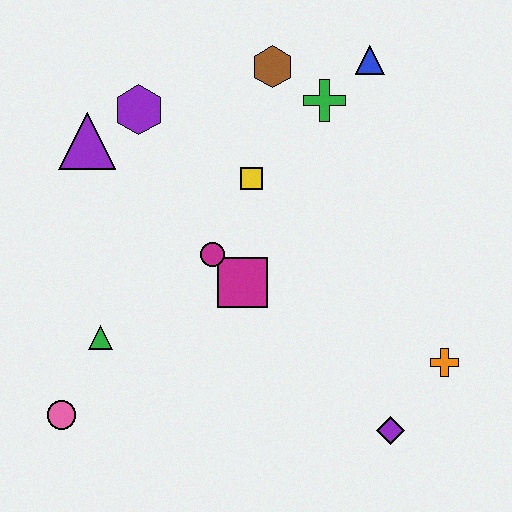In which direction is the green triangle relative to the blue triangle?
The green triangle is below the blue triangle.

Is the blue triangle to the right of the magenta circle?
Yes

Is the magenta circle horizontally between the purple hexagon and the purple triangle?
No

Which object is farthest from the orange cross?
The purple triangle is farthest from the orange cross.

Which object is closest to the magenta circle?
The magenta square is closest to the magenta circle.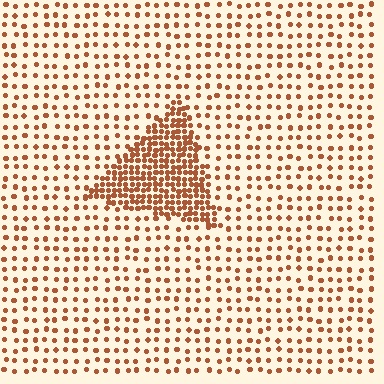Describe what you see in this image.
The image contains small brown elements arranged at two different densities. A triangle-shaped region is visible where the elements are more densely packed than the surrounding area.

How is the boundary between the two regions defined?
The boundary is defined by a change in element density (approximately 3.0x ratio). All elements are the same color, size, and shape.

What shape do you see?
I see a triangle.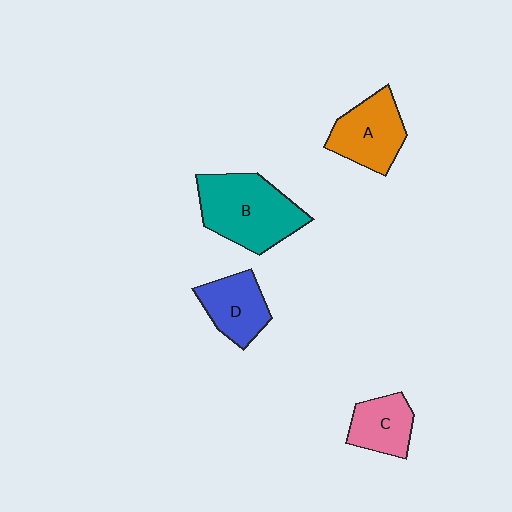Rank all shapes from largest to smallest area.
From largest to smallest: B (teal), A (orange), D (blue), C (pink).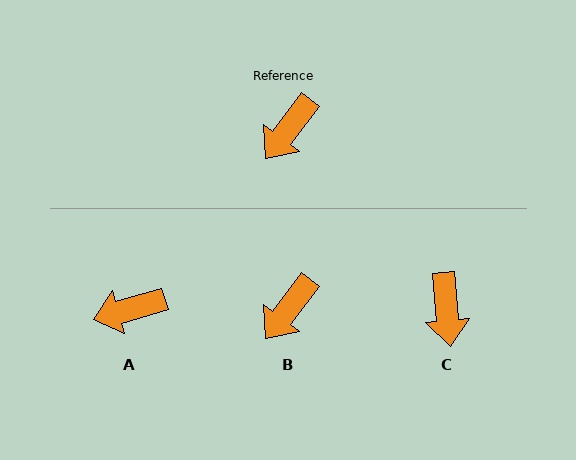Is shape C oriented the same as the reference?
No, it is off by about 43 degrees.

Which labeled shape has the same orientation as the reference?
B.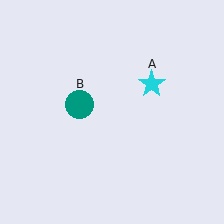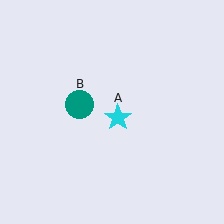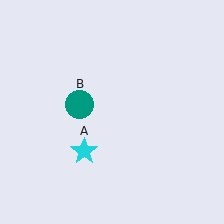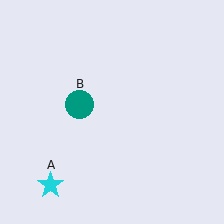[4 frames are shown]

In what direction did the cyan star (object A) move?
The cyan star (object A) moved down and to the left.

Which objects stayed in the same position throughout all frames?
Teal circle (object B) remained stationary.